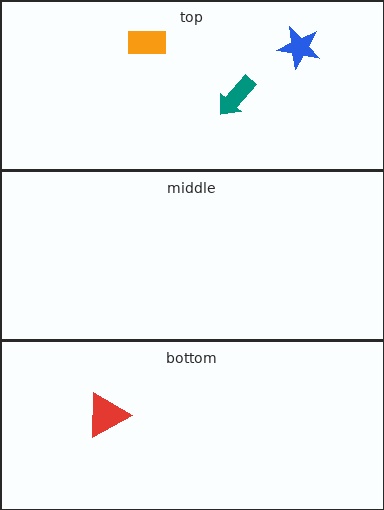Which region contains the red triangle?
The bottom region.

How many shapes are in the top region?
3.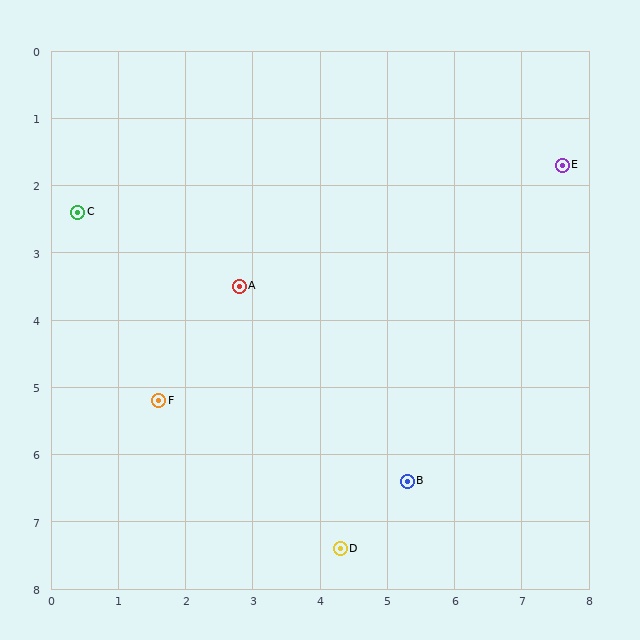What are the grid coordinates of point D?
Point D is at approximately (4.3, 7.4).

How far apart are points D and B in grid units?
Points D and B are about 1.4 grid units apart.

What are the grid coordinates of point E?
Point E is at approximately (7.6, 1.7).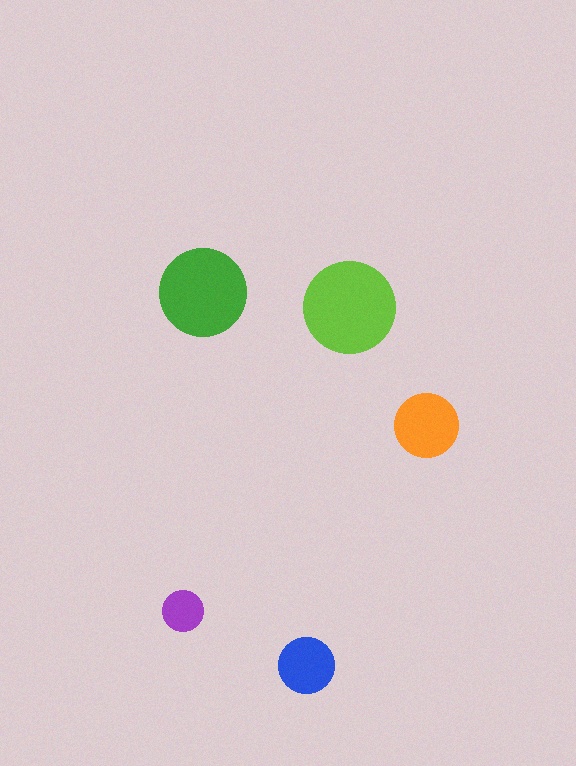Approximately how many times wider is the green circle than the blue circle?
About 1.5 times wider.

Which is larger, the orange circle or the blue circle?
The orange one.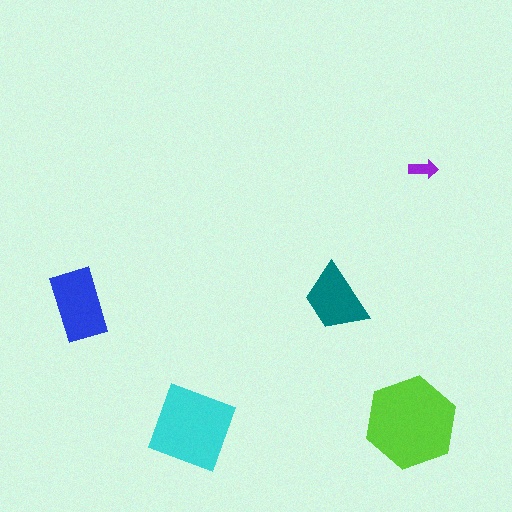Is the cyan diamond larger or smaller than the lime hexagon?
Smaller.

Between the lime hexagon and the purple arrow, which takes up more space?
The lime hexagon.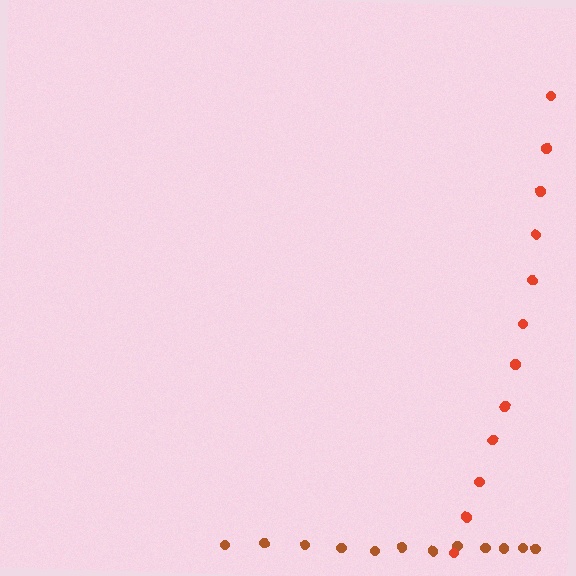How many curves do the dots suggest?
There are 2 distinct paths.